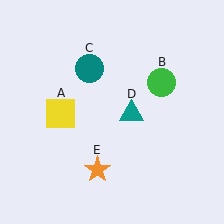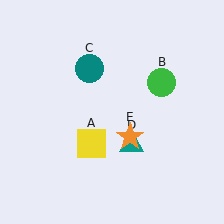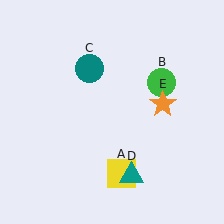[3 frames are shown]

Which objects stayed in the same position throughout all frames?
Green circle (object B) and teal circle (object C) remained stationary.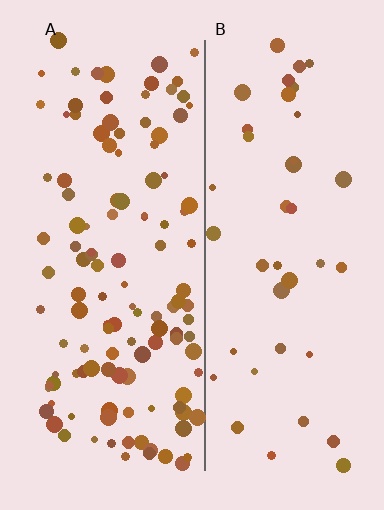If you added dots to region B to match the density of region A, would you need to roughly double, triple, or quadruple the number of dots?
Approximately triple.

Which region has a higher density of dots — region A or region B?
A (the left).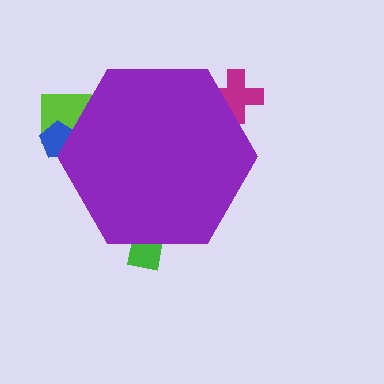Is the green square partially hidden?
Yes, the green square is partially hidden behind the purple hexagon.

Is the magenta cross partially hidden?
Yes, the magenta cross is partially hidden behind the purple hexagon.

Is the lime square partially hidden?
Yes, the lime square is partially hidden behind the purple hexagon.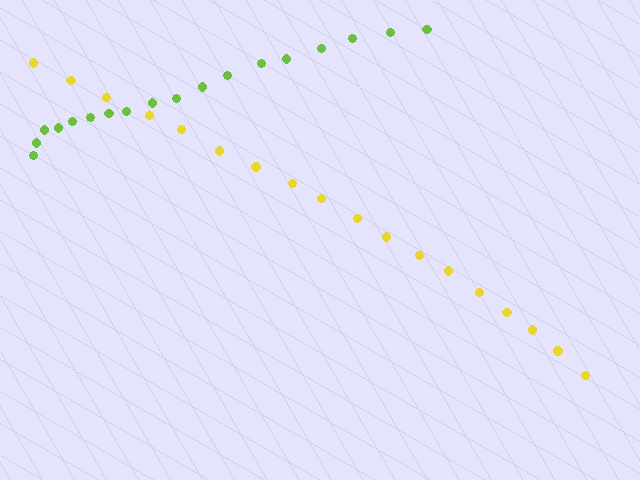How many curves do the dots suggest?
There are 2 distinct paths.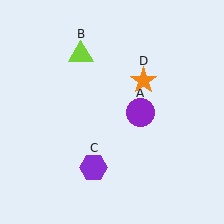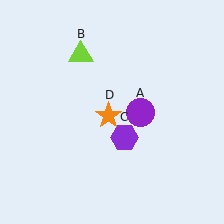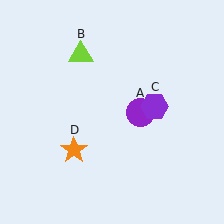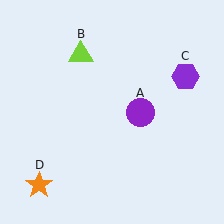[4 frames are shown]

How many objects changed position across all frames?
2 objects changed position: purple hexagon (object C), orange star (object D).